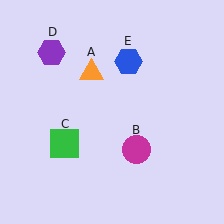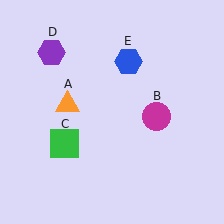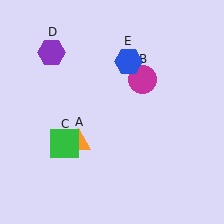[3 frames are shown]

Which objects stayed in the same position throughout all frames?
Green square (object C) and purple hexagon (object D) and blue hexagon (object E) remained stationary.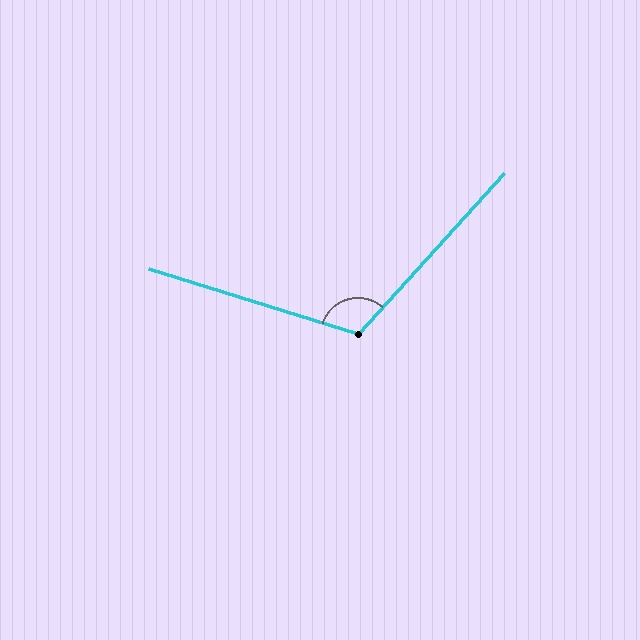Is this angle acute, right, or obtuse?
It is obtuse.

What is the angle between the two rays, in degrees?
Approximately 115 degrees.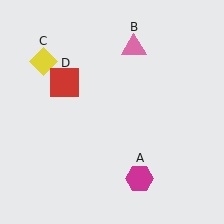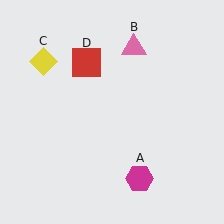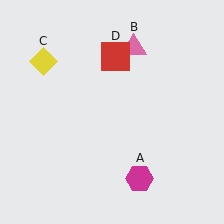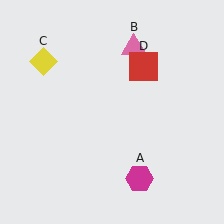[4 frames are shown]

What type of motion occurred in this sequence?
The red square (object D) rotated clockwise around the center of the scene.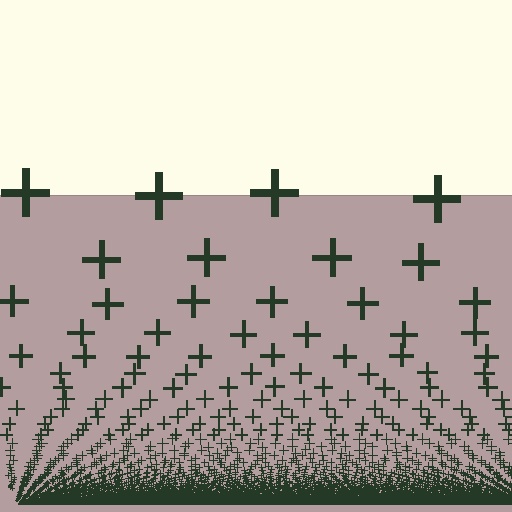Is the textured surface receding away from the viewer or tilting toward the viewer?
The surface appears to tilt toward the viewer. Texture elements get larger and sparser toward the top.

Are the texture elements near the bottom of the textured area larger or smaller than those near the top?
Smaller. The gradient is inverted — elements near the bottom are smaller and denser.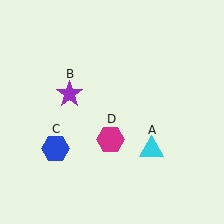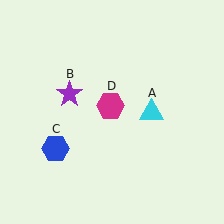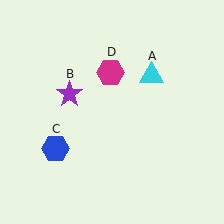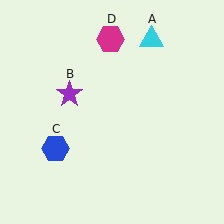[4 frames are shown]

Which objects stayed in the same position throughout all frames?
Purple star (object B) and blue hexagon (object C) remained stationary.